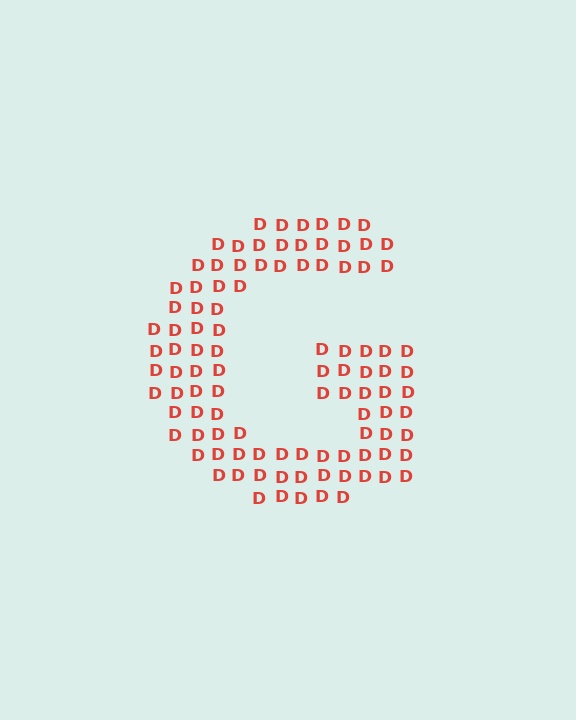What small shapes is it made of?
It is made of small letter D's.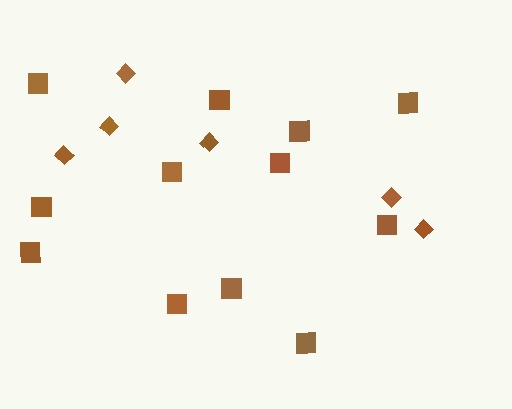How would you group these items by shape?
There are 2 groups: one group of diamonds (6) and one group of squares (12).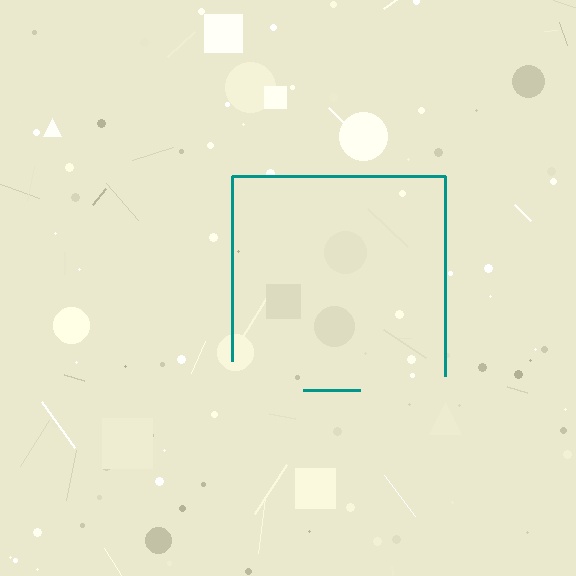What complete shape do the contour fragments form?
The contour fragments form a square.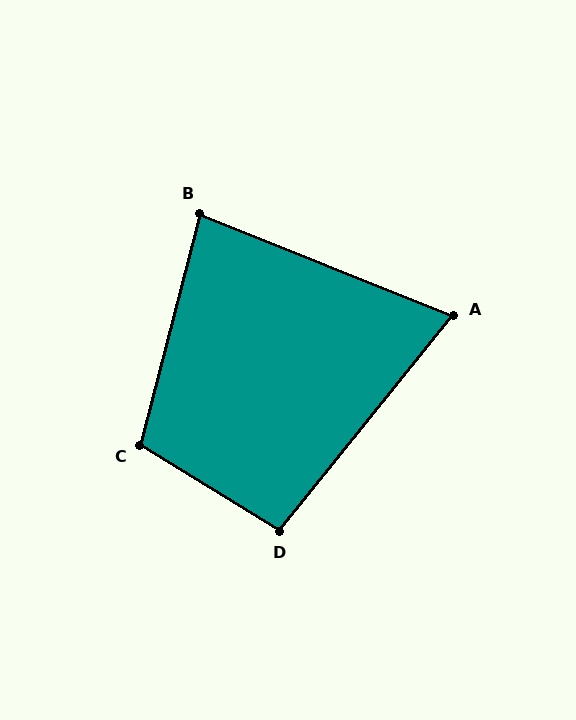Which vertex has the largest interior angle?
C, at approximately 107 degrees.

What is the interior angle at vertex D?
Approximately 98 degrees (obtuse).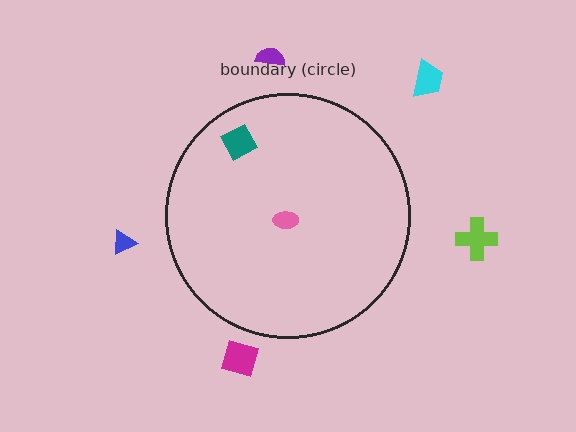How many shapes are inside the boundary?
2 inside, 5 outside.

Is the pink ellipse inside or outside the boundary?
Inside.